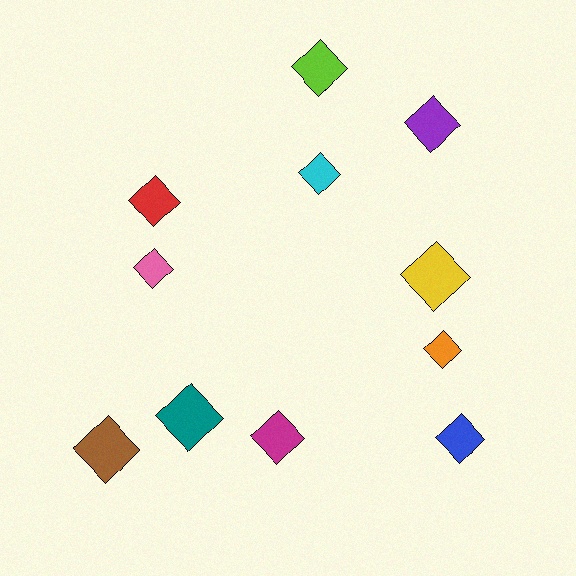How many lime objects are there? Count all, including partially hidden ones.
There is 1 lime object.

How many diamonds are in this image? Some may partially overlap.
There are 11 diamonds.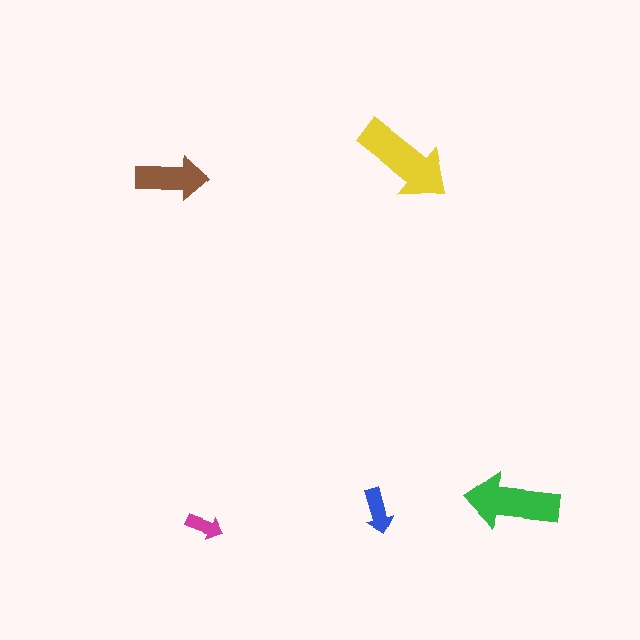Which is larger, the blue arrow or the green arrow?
The green one.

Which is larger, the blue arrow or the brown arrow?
The brown one.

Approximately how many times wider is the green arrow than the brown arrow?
About 1.5 times wider.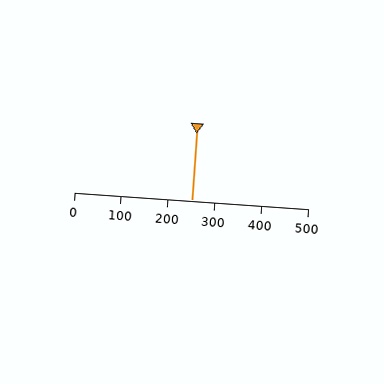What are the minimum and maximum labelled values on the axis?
The axis runs from 0 to 500.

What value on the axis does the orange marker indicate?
The marker indicates approximately 250.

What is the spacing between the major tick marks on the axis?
The major ticks are spaced 100 apart.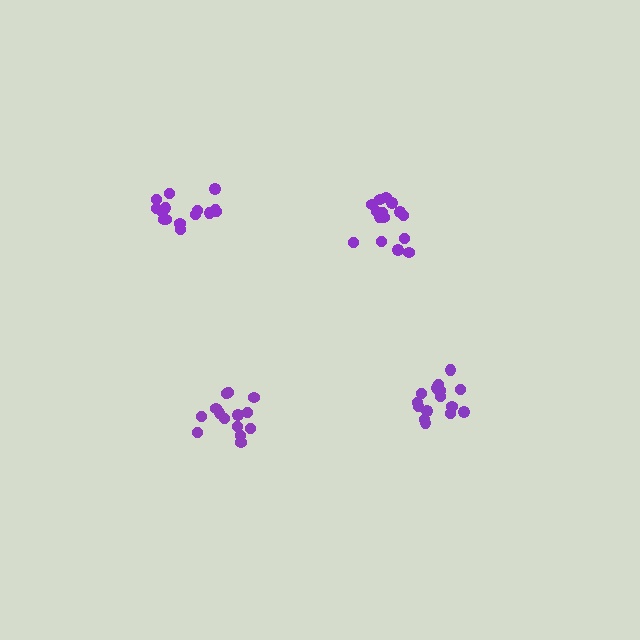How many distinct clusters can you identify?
There are 4 distinct clusters.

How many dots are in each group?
Group 1: 16 dots, Group 2: 15 dots, Group 3: 14 dots, Group 4: 15 dots (60 total).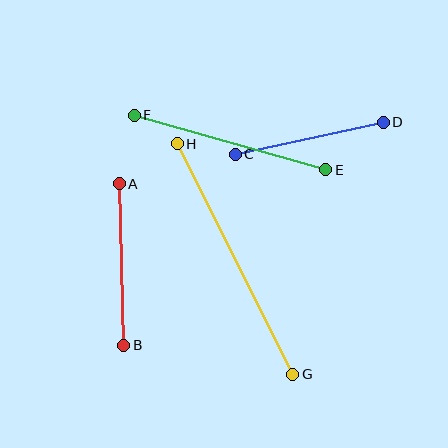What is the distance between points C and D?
The distance is approximately 152 pixels.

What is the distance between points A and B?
The distance is approximately 161 pixels.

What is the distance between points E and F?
The distance is approximately 199 pixels.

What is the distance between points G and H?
The distance is approximately 258 pixels.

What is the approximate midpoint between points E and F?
The midpoint is at approximately (230, 143) pixels.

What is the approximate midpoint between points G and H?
The midpoint is at approximately (235, 259) pixels.